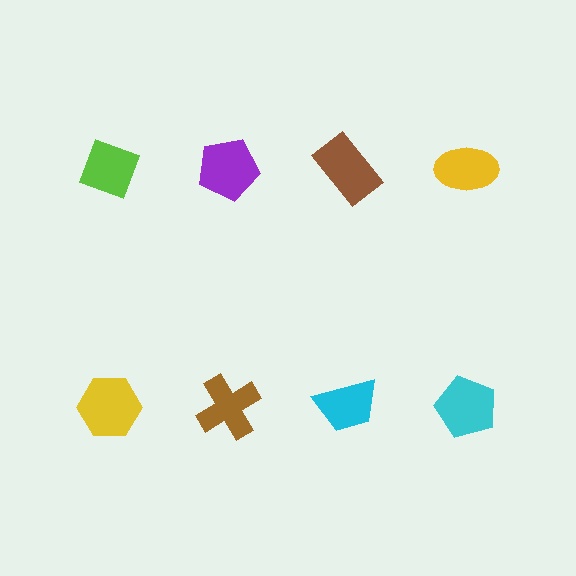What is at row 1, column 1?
A lime diamond.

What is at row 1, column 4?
A yellow ellipse.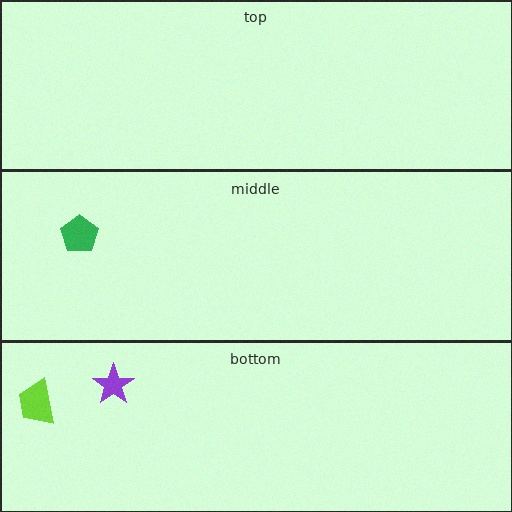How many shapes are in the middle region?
1.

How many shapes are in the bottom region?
2.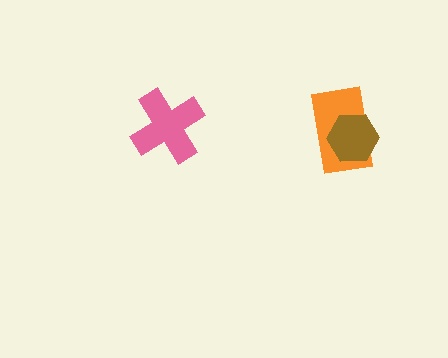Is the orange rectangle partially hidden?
Yes, it is partially covered by another shape.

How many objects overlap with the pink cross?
0 objects overlap with the pink cross.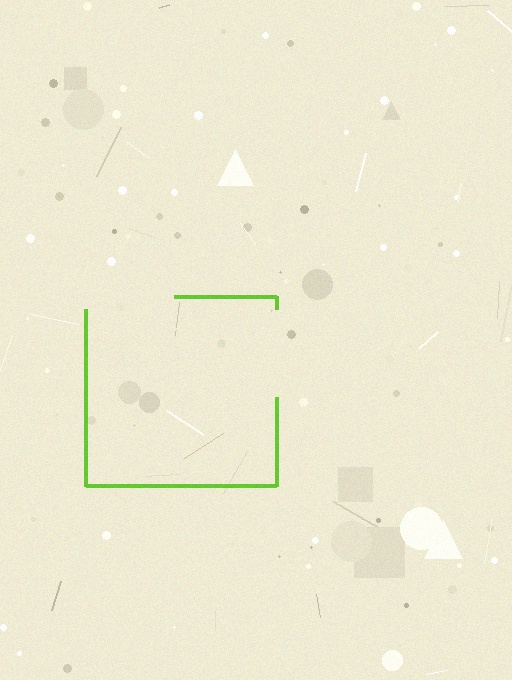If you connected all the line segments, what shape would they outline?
They would outline a square.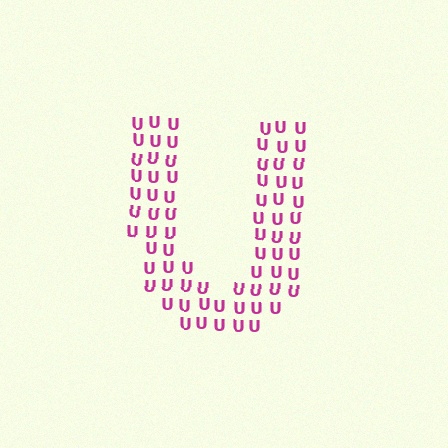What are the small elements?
The small elements are letter U's.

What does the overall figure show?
The overall figure shows the letter U.